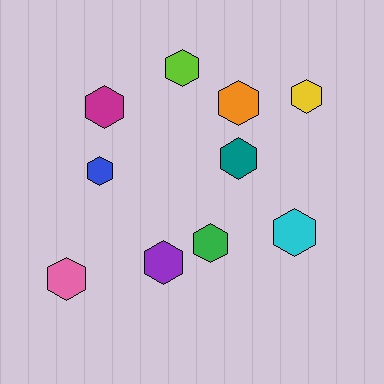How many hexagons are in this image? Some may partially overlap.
There are 10 hexagons.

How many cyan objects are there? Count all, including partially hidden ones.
There is 1 cyan object.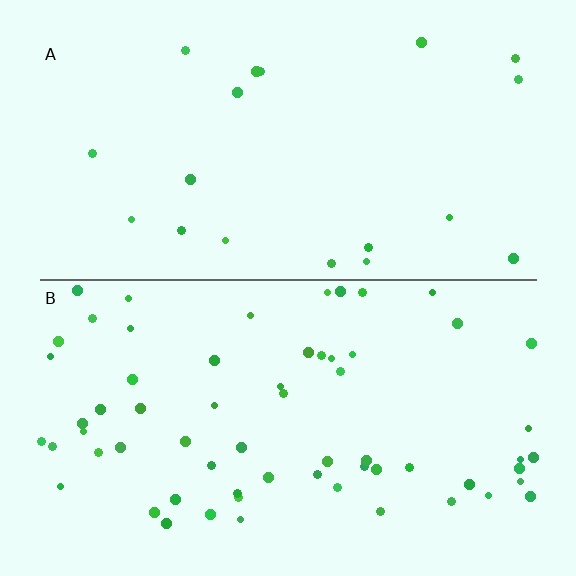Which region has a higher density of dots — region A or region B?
B (the bottom).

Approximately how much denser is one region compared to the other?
Approximately 3.3× — region B over region A.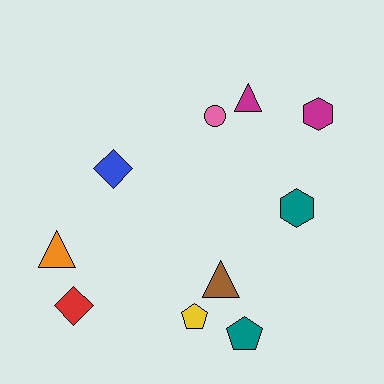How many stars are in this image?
There are no stars.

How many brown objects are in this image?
There is 1 brown object.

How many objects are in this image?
There are 10 objects.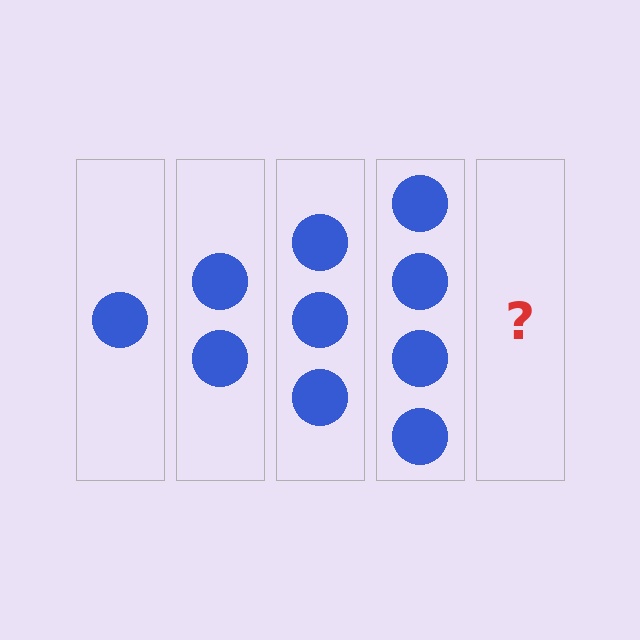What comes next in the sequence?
The next element should be 5 circles.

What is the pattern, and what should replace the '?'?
The pattern is that each step adds one more circle. The '?' should be 5 circles.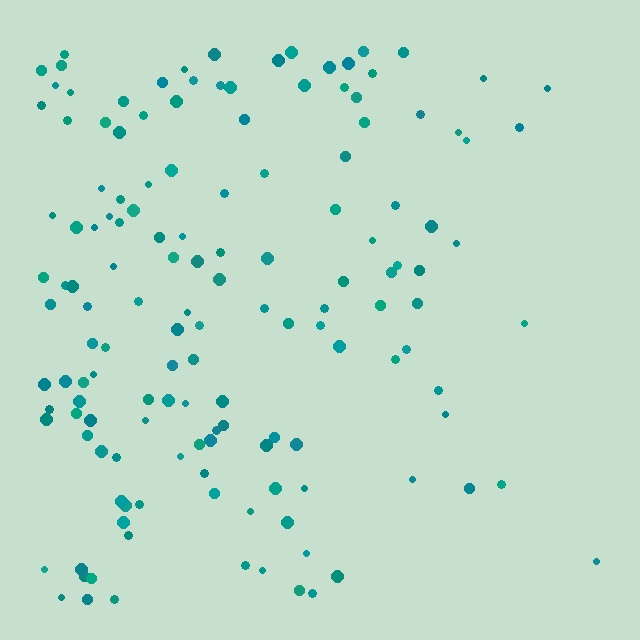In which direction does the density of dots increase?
From right to left, with the left side densest.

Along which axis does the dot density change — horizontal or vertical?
Horizontal.